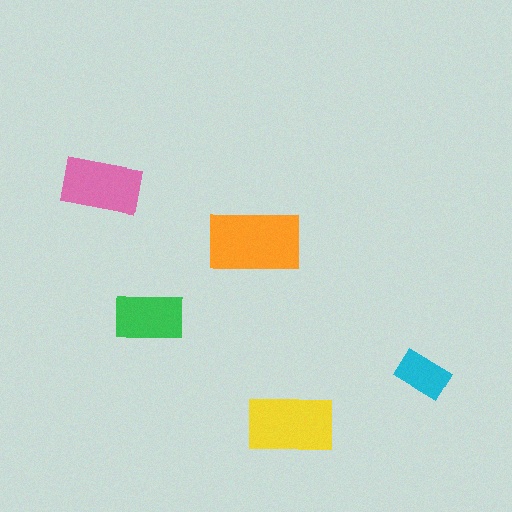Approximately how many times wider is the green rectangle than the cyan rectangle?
About 1.5 times wider.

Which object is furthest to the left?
The pink rectangle is leftmost.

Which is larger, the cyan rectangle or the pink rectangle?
The pink one.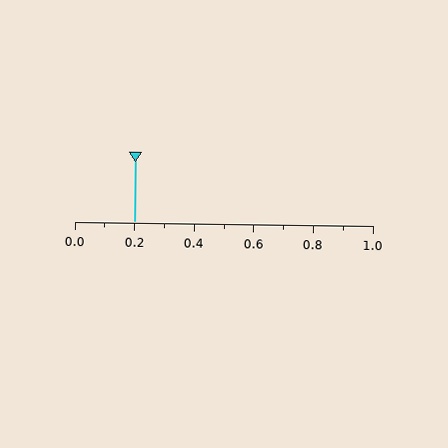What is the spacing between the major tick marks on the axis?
The major ticks are spaced 0.2 apart.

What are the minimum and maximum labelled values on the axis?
The axis runs from 0.0 to 1.0.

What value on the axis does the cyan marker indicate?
The marker indicates approximately 0.2.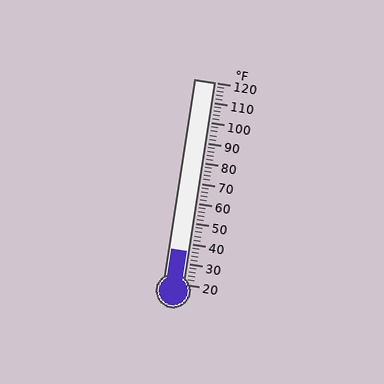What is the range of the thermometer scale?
The thermometer scale ranges from 20°F to 120°F.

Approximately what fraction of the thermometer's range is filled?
The thermometer is filled to approximately 15% of its range.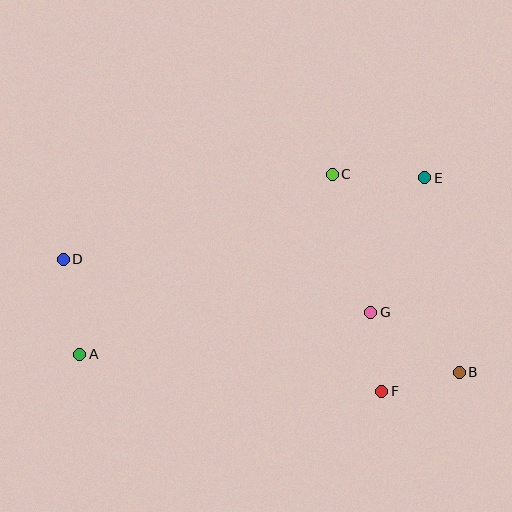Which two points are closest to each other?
Points F and G are closest to each other.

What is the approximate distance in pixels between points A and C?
The distance between A and C is approximately 310 pixels.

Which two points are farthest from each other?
Points B and D are farthest from each other.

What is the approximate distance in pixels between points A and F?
The distance between A and F is approximately 304 pixels.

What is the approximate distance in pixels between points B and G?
The distance between B and G is approximately 107 pixels.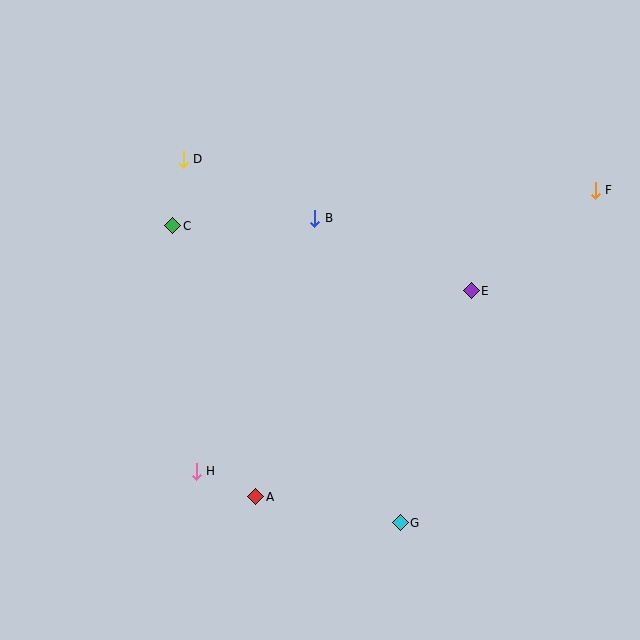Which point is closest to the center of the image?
Point B at (315, 218) is closest to the center.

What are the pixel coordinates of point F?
Point F is at (595, 190).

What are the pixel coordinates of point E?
Point E is at (471, 291).